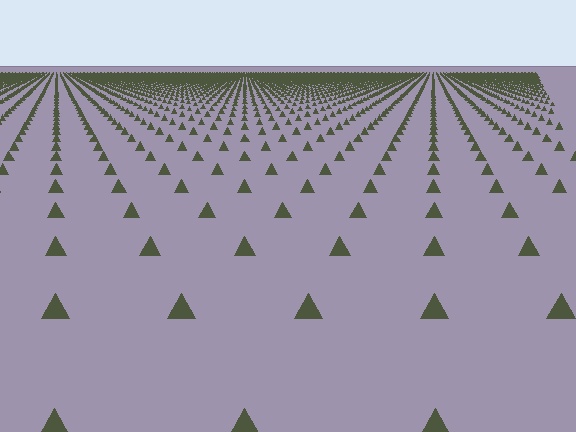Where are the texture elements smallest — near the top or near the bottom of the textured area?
Near the top.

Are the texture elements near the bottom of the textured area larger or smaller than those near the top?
Larger. Near the bottom, elements are closer to the viewer and appear at a bigger on-screen size.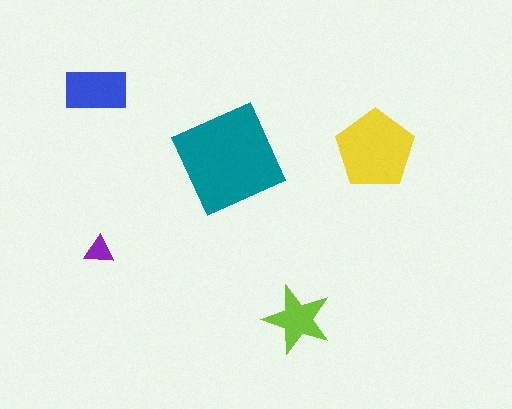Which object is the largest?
The teal square.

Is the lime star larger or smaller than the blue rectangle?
Smaller.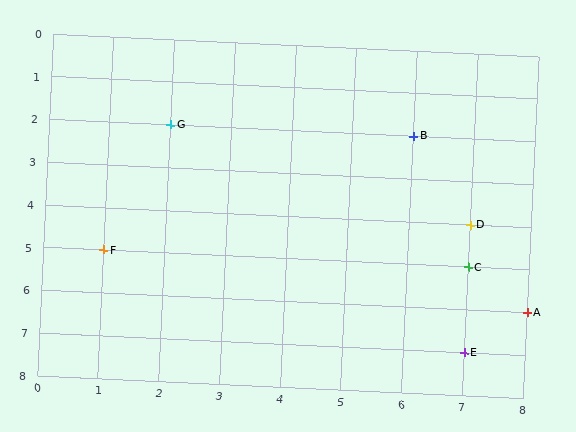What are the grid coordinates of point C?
Point C is at grid coordinates (7, 5).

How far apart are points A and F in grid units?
Points A and F are 7 columns and 1 row apart (about 7.1 grid units diagonally).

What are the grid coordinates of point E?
Point E is at grid coordinates (7, 7).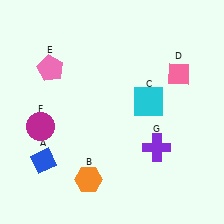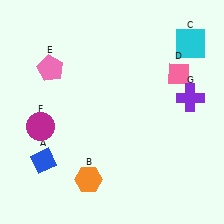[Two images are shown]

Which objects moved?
The objects that moved are: the cyan square (C), the purple cross (G).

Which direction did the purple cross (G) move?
The purple cross (G) moved up.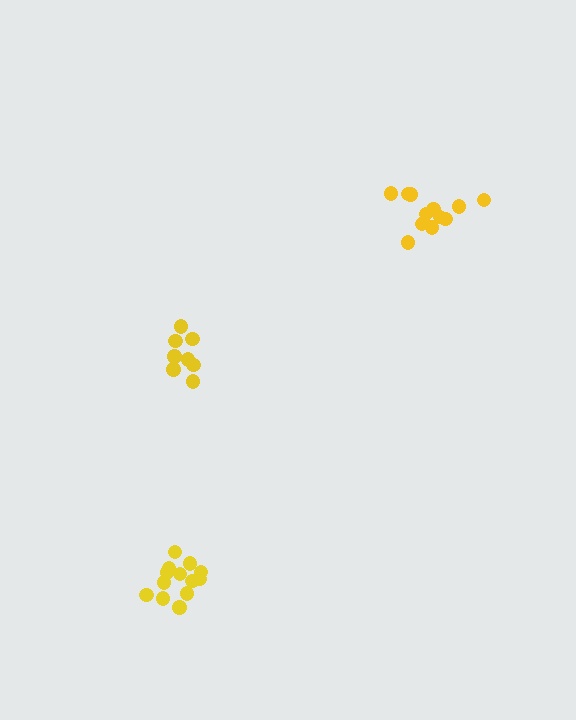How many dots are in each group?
Group 1: 13 dots, Group 2: 8 dots, Group 3: 14 dots (35 total).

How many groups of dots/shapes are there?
There are 3 groups.